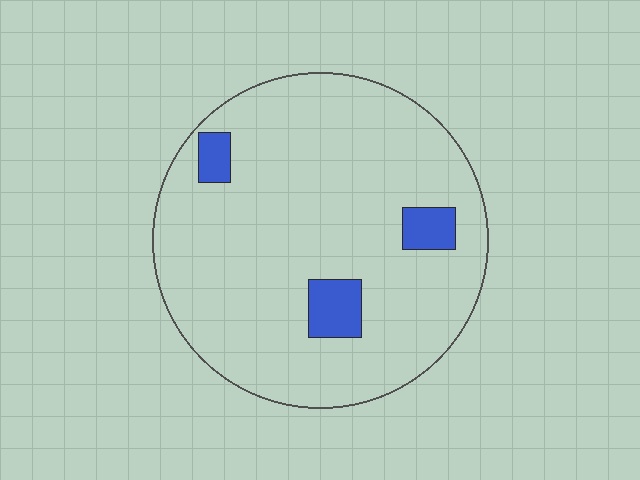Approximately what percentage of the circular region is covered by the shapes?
Approximately 10%.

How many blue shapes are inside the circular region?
3.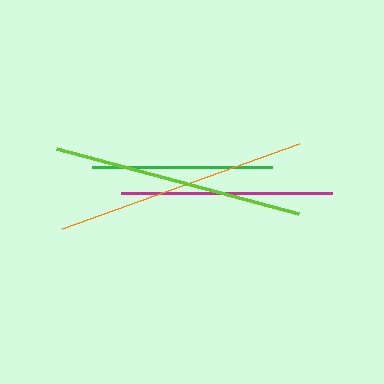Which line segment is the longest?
The orange line is the longest at approximately 252 pixels.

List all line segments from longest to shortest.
From longest to shortest: orange, lime, magenta, green.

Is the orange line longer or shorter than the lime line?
The orange line is longer than the lime line.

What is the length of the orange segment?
The orange segment is approximately 252 pixels long.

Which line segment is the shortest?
The green line is the shortest at approximately 180 pixels.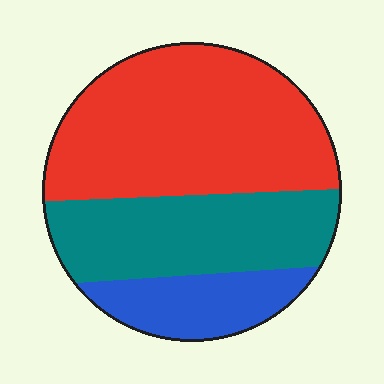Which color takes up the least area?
Blue, at roughly 15%.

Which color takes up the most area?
Red, at roughly 50%.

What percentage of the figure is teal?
Teal takes up between a quarter and a half of the figure.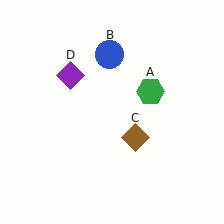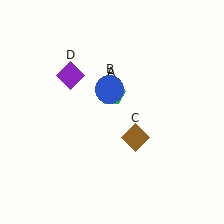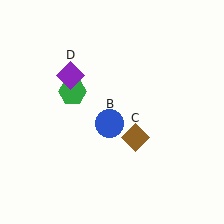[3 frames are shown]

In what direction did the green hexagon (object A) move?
The green hexagon (object A) moved left.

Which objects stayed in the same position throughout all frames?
Brown diamond (object C) and purple diamond (object D) remained stationary.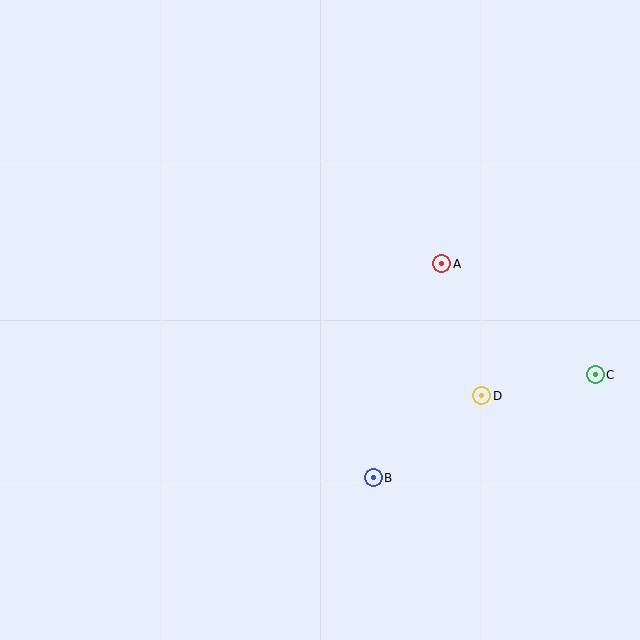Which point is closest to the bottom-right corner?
Point C is closest to the bottom-right corner.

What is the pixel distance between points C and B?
The distance between C and B is 245 pixels.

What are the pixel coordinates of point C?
Point C is at (595, 375).